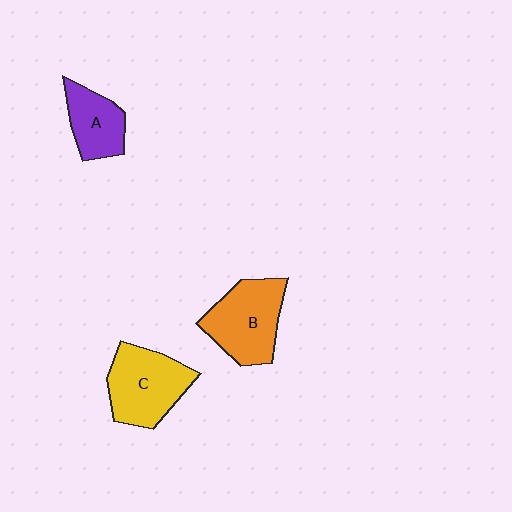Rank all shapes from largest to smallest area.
From largest to smallest: B (orange), C (yellow), A (purple).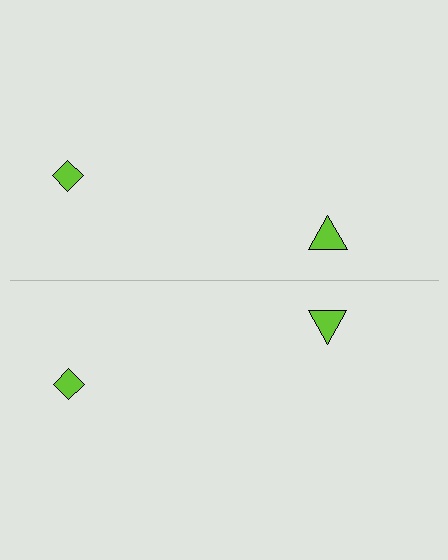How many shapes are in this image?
There are 4 shapes in this image.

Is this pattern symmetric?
Yes, this pattern has bilateral (reflection) symmetry.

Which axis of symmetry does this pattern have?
The pattern has a horizontal axis of symmetry running through the center of the image.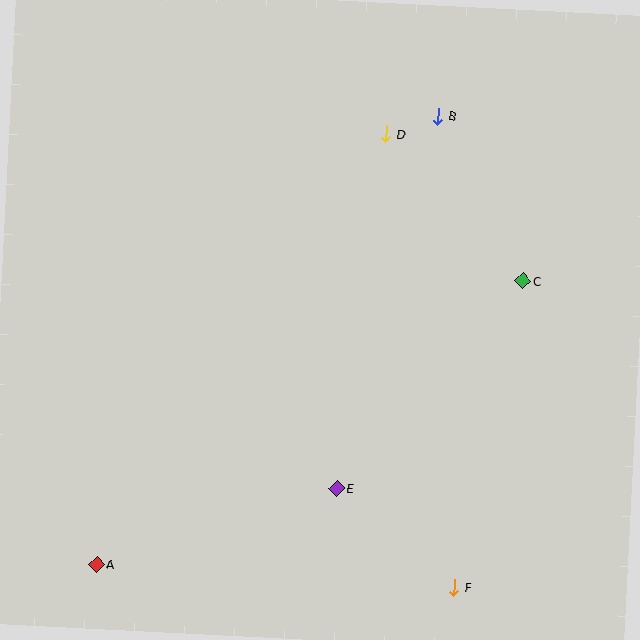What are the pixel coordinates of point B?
Point B is at (438, 116).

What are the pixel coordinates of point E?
Point E is at (337, 488).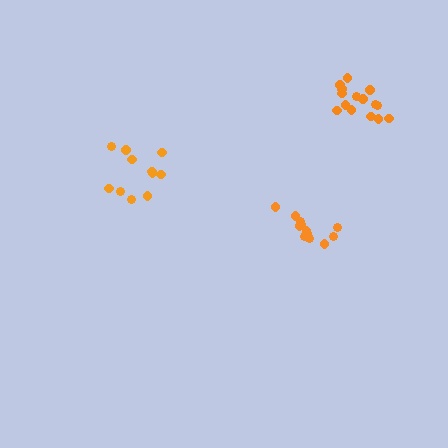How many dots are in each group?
Group 1: 11 dots, Group 2: 12 dots, Group 3: 15 dots (38 total).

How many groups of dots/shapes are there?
There are 3 groups.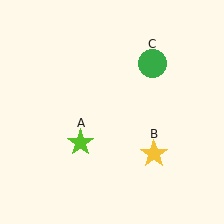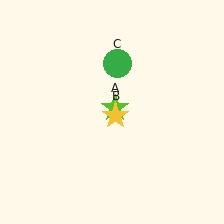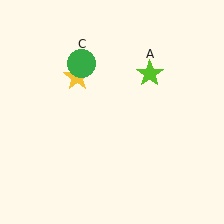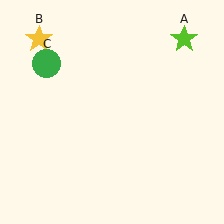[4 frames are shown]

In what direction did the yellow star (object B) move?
The yellow star (object B) moved up and to the left.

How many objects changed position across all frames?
3 objects changed position: lime star (object A), yellow star (object B), green circle (object C).